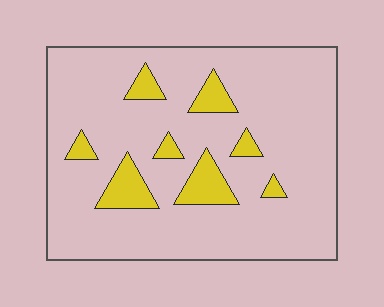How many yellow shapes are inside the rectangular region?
8.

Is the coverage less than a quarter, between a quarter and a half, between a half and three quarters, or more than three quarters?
Less than a quarter.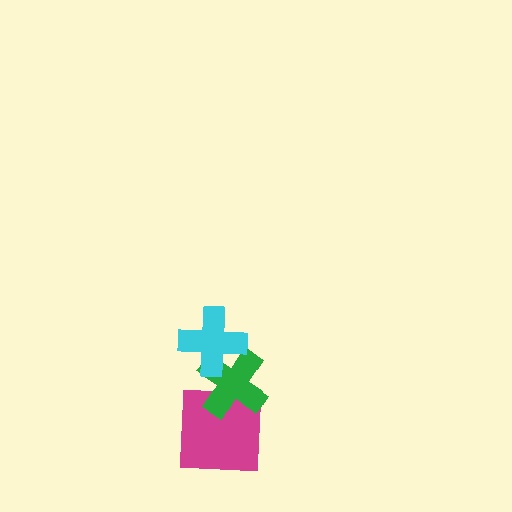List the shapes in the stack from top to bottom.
From top to bottom: the cyan cross, the green cross, the magenta square.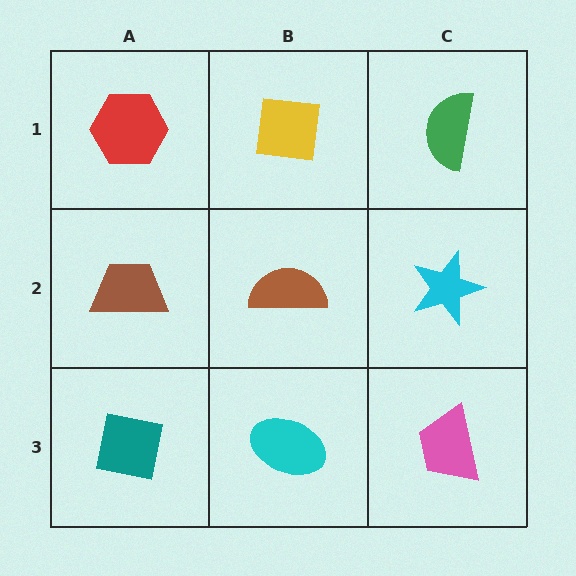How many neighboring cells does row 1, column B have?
3.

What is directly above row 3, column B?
A brown semicircle.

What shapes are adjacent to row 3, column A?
A brown trapezoid (row 2, column A), a cyan ellipse (row 3, column B).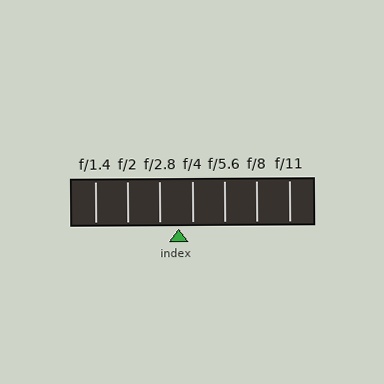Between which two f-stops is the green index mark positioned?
The index mark is between f/2.8 and f/4.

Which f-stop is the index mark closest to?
The index mark is closest to f/4.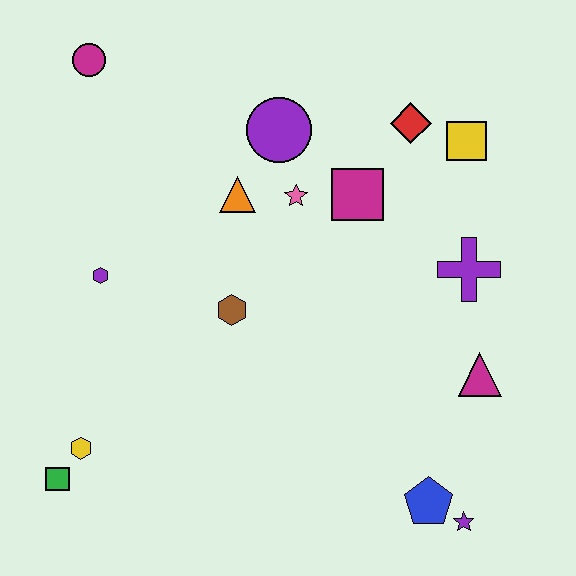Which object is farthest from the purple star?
The magenta circle is farthest from the purple star.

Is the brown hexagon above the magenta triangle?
Yes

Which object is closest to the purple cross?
The magenta triangle is closest to the purple cross.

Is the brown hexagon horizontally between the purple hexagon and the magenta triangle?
Yes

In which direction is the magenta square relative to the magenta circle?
The magenta square is to the right of the magenta circle.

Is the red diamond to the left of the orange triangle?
No